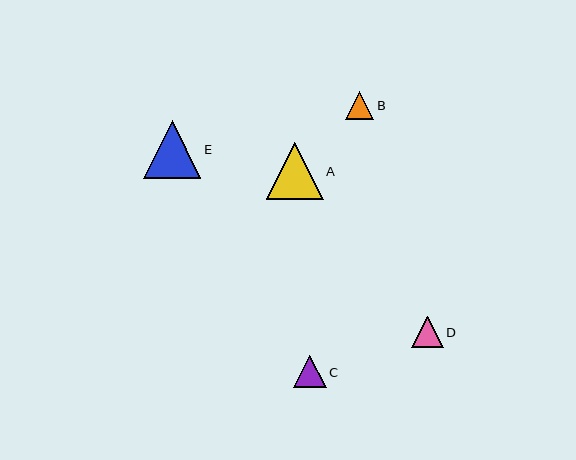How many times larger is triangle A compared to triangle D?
Triangle A is approximately 1.8 times the size of triangle D.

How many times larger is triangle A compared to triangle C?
Triangle A is approximately 1.7 times the size of triangle C.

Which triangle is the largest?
Triangle A is the largest with a size of approximately 57 pixels.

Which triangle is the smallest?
Triangle B is the smallest with a size of approximately 28 pixels.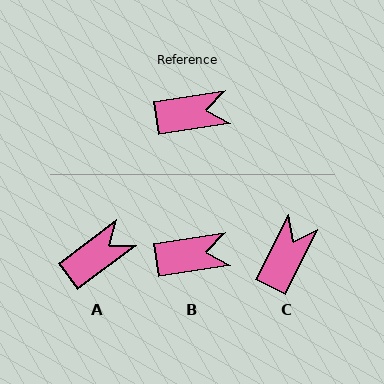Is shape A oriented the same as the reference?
No, it is off by about 28 degrees.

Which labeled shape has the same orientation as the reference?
B.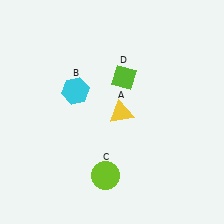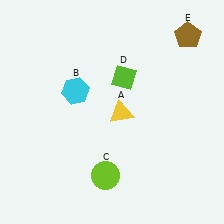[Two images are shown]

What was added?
A brown pentagon (E) was added in Image 2.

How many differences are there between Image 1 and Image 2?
There is 1 difference between the two images.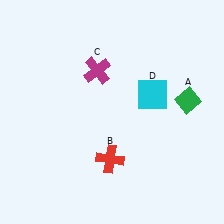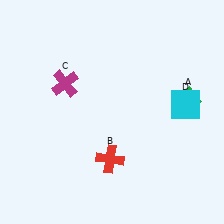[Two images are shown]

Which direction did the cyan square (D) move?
The cyan square (D) moved right.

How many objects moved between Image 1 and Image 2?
2 objects moved between the two images.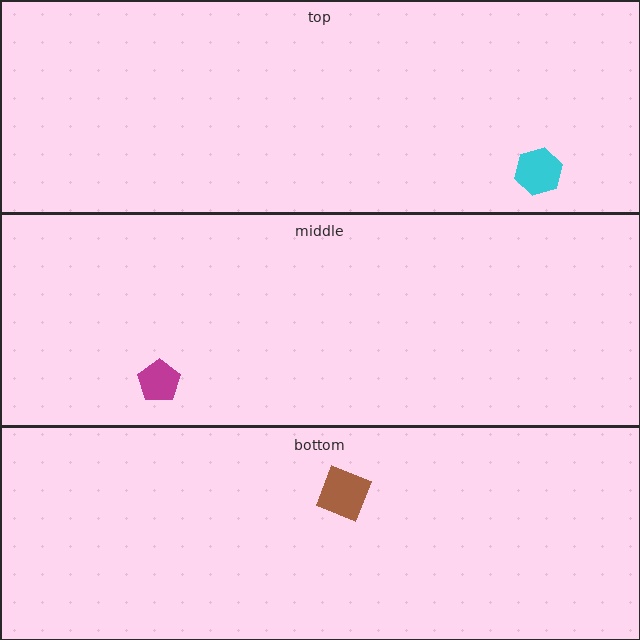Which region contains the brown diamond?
The bottom region.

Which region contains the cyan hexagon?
The top region.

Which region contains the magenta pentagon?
The middle region.